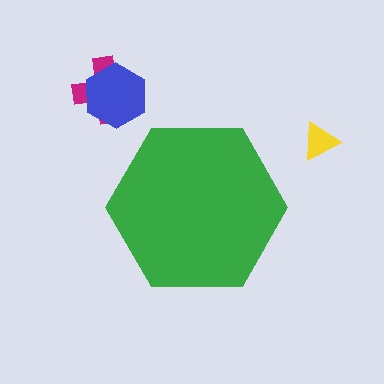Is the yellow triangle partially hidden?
No, the yellow triangle is fully visible.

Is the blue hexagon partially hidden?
No, the blue hexagon is fully visible.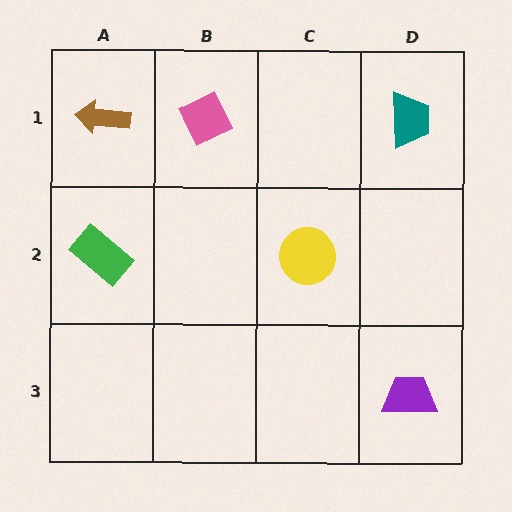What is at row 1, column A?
A brown arrow.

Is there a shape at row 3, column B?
No, that cell is empty.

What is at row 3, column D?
A purple trapezoid.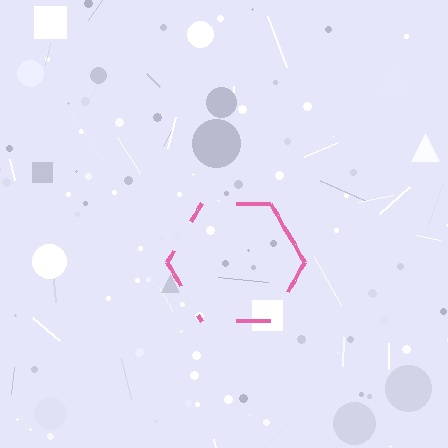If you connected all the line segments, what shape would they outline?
They would outline a hexagon.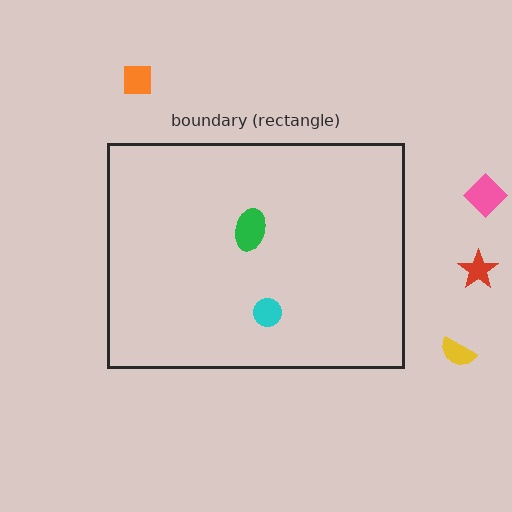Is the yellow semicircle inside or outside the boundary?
Outside.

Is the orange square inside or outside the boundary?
Outside.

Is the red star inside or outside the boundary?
Outside.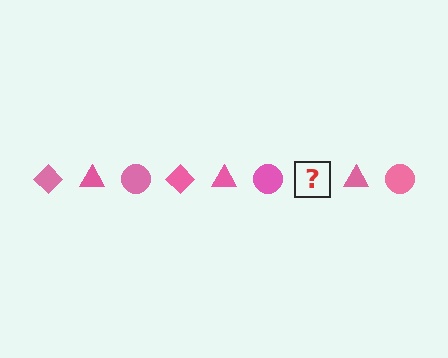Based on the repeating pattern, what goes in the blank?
The blank should be a pink diamond.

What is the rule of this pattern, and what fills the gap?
The rule is that the pattern cycles through diamond, triangle, circle shapes in pink. The gap should be filled with a pink diamond.